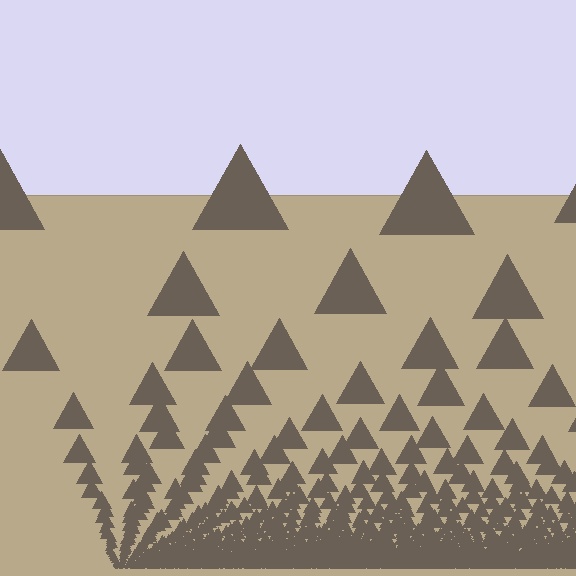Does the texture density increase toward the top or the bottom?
Density increases toward the bottom.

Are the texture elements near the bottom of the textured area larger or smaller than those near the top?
Smaller. The gradient is inverted — elements near the bottom are smaller and denser.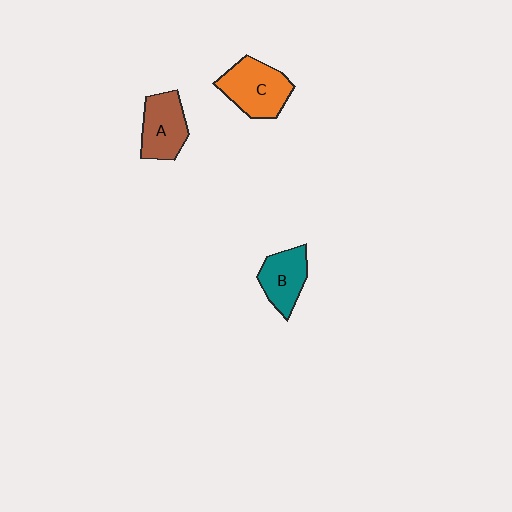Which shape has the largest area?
Shape C (orange).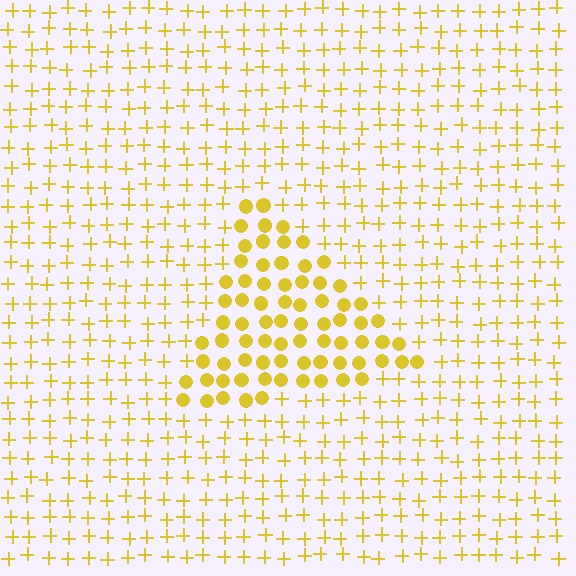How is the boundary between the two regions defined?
The boundary is defined by a change in element shape: circles inside vs. plus signs outside. All elements share the same color and spacing.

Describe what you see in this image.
The image is filled with small yellow elements arranged in a uniform grid. A triangle-shaped region contains circles, while the surrounding area contains plus signs. The boundary is defined purely by the change in element shape.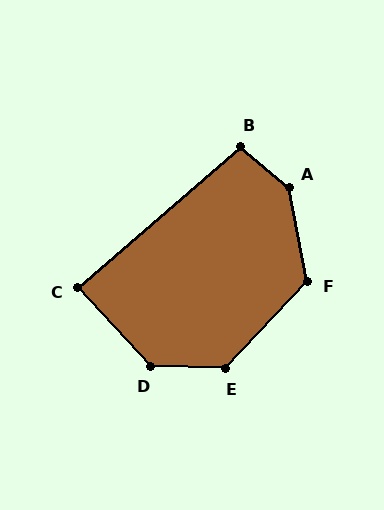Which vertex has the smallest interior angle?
C, at approximately 88 degrees.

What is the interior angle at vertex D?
Approximately 135 degrees (obtuse).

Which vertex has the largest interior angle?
A, at approximately 140 degrees.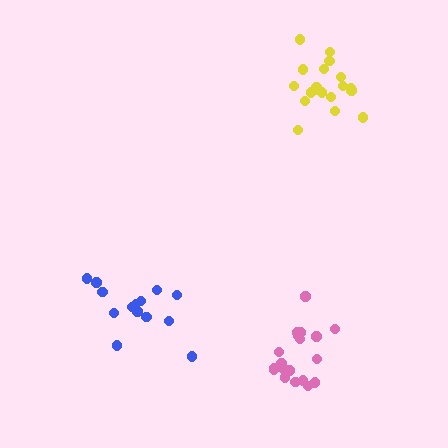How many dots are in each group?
Group 1: 19 dots, Group 2: 14 dots, Group 3: 19 dots (52 total).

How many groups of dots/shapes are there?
There are 3 groups.